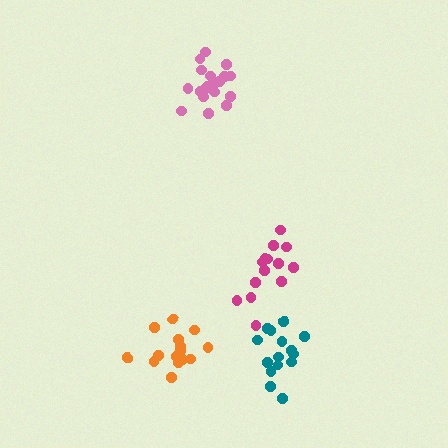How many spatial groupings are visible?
There are 4 spatial groupings.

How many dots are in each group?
Group 1: 19 dots, Group 2: 14 dots, Group 3: 15 dots, Group 4: 15 dots (63 total).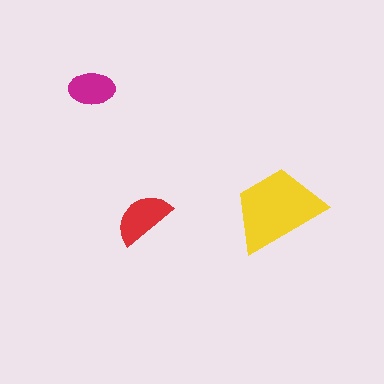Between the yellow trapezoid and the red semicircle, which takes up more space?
The yellow trapezoid.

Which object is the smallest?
The magenta ellipse.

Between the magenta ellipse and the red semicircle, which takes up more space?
The red semicircle.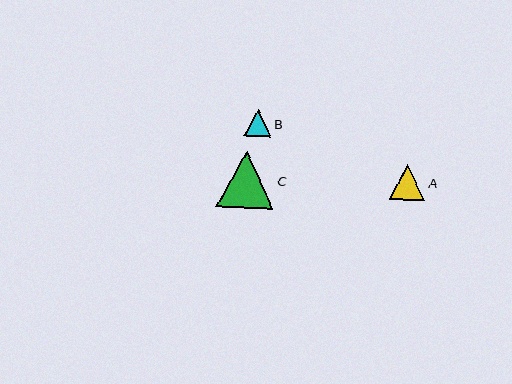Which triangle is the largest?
Triangle C is the largest with a size of approximately 57 pixels.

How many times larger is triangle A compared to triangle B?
Triangle A is approximately 1.3 times the size of triangle B.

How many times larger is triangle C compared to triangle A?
Triangle C is approximately 1.6 times the size of triangle A.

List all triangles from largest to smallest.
From largest to smallest: C, A, B.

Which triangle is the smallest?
Triangle B is the smallest with a size of approximately 27 pixels.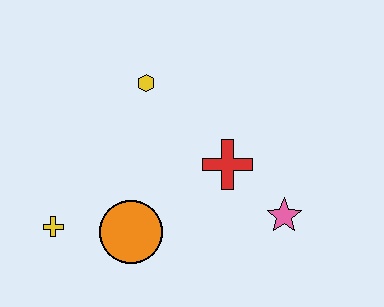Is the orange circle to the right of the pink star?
No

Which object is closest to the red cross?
The pink star is closest to the red cross.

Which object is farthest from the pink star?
The yellow cross is farthest from the pink star.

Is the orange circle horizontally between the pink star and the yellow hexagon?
No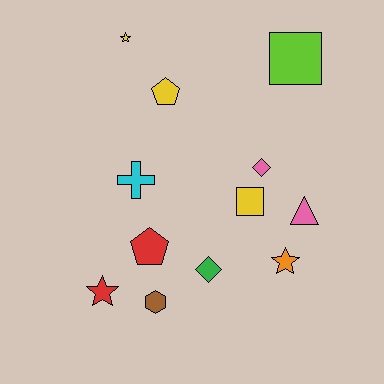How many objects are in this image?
There are 12 objects.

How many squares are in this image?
There are 2 squares.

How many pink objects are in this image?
There are 2 pink objects.